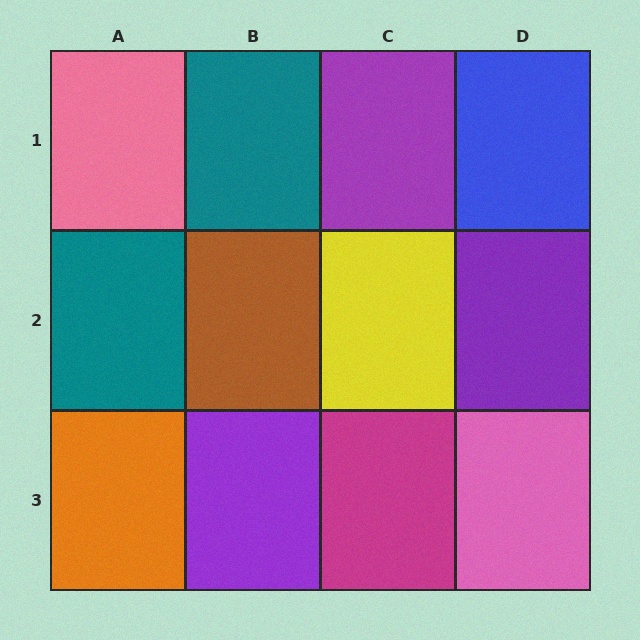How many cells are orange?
1 cell is orange.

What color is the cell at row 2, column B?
Brown.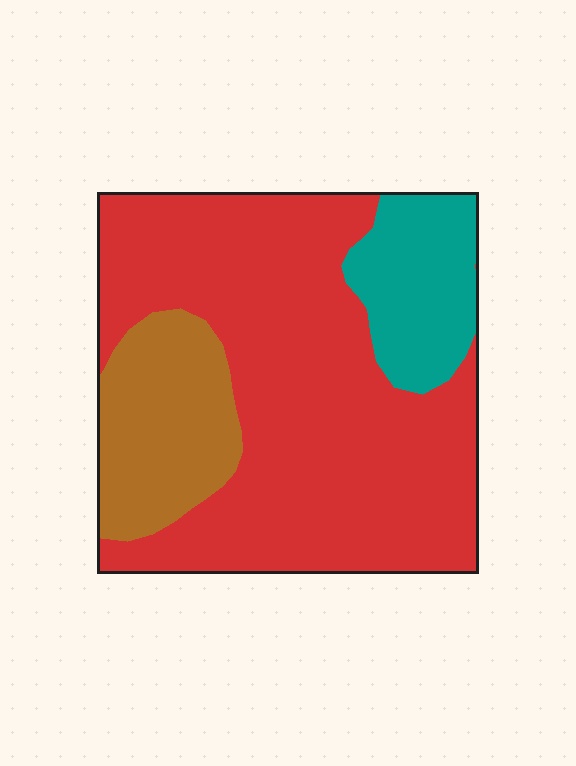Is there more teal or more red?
Red.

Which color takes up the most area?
Red, at roughly 65%.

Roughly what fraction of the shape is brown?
Brown takes up less than a quarter of the shape.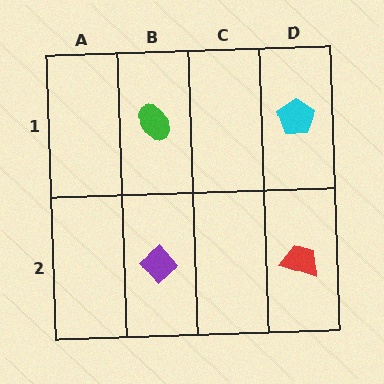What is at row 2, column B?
A purple diamond.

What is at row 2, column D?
A red trapezoid.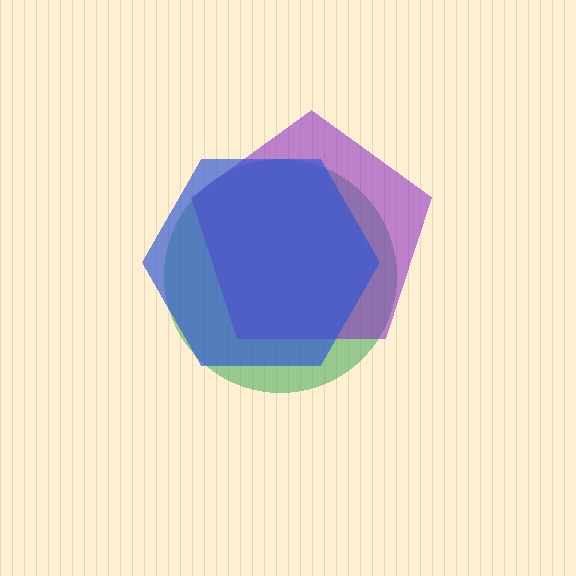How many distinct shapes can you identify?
There are 3 distinct shapes: a green circle, a purple pentagon, a blue hexagon.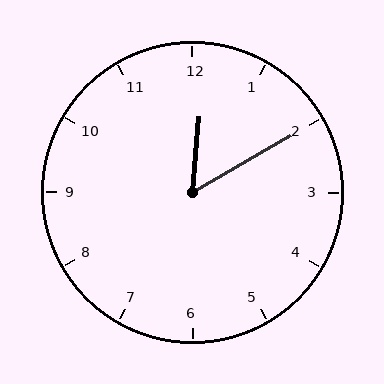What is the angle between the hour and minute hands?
Approximately 55 degrees.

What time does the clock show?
12:10.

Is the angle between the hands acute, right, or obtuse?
It is acute.